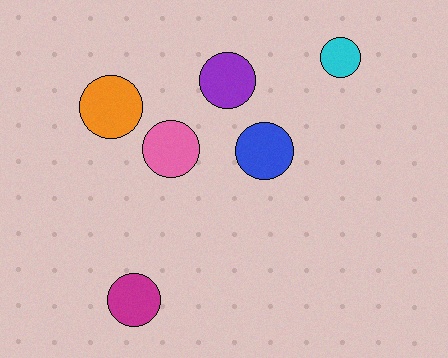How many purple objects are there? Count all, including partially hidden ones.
There is 1 purple object.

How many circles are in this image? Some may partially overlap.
There are 6 circles.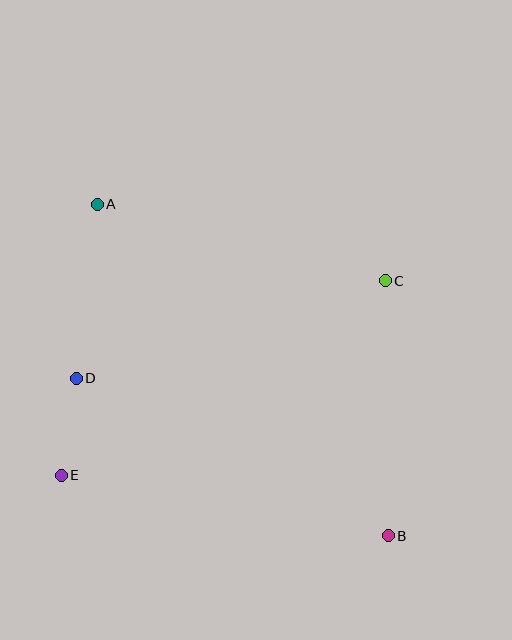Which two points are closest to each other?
Points D and E are closest to each other.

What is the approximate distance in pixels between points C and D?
The distance between C and D is approximately 324 pixels.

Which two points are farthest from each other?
Points A and B are farthest from each other.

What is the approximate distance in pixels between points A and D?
The distance between A and D is approximately 175 pixels.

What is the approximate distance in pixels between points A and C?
The distance between A and C is approximately 298 pixels.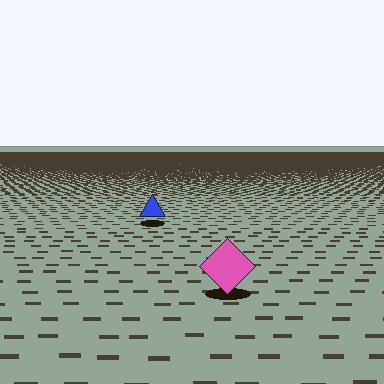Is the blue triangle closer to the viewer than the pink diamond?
No. The pink diamond is closer — you can tell from the texture gradient: the ground texture is coarser near it.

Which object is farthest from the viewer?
The blue triangle is farthest from the viewer. It appears smaller and the ground texture around it is denser.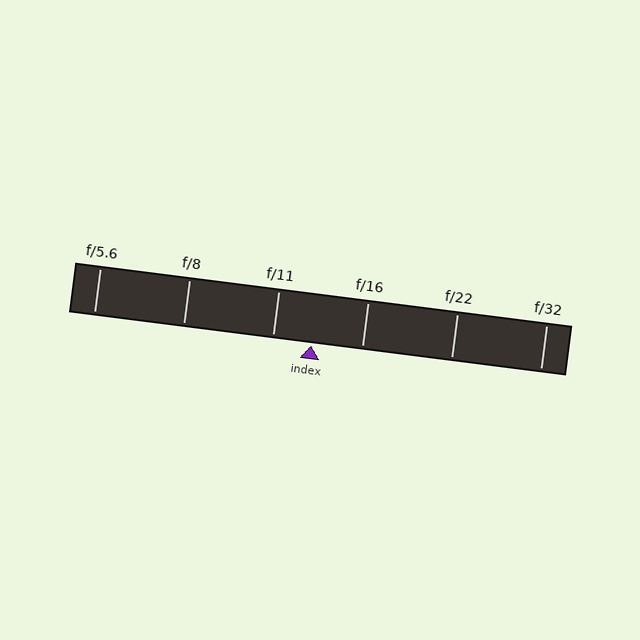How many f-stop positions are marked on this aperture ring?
There are 6 f-stop positions marked.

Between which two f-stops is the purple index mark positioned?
The index mark is between f/11 and f/16.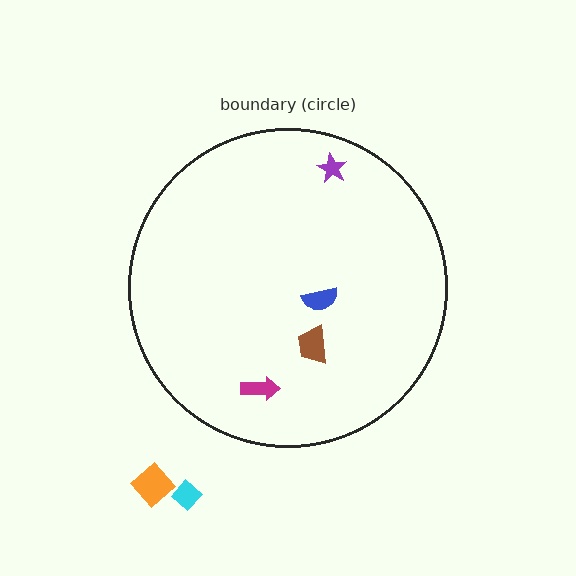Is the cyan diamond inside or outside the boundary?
Outside.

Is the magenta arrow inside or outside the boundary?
Inside.